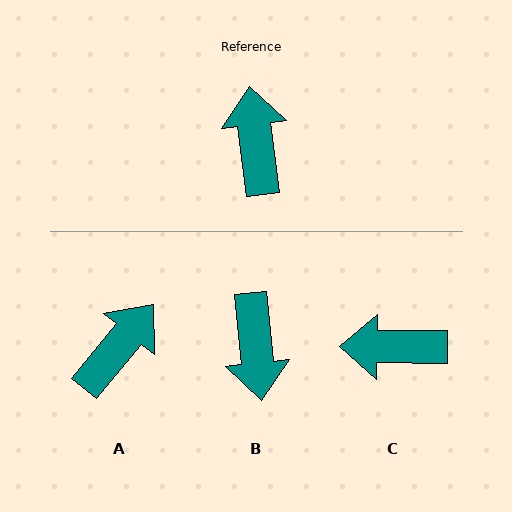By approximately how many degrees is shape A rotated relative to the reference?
Approximately 47 degrees clockwise.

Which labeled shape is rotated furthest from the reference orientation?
B, about 178 degrees away.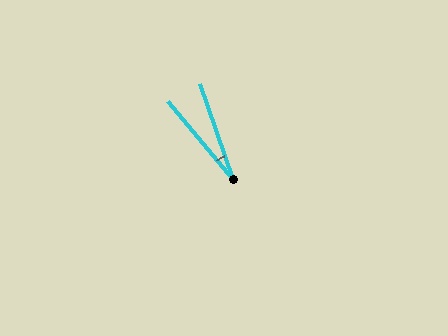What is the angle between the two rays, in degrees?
Approximately 20 degrees.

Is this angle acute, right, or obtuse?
It is acute.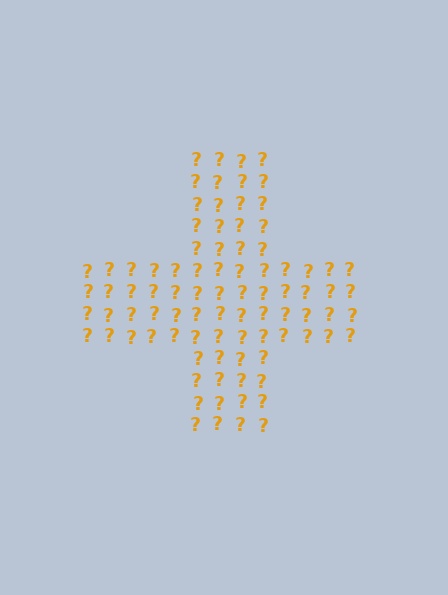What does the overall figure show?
The overall figure shows a cross.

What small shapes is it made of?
It is made of small question marks.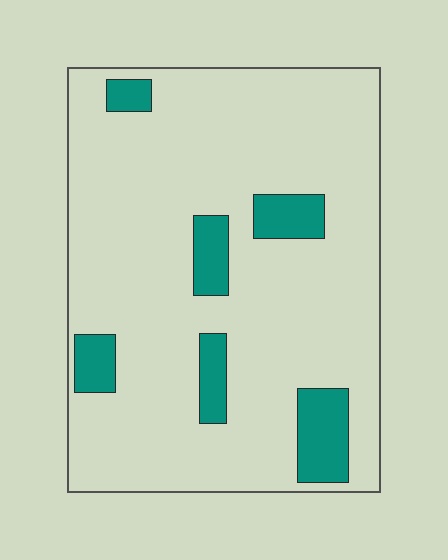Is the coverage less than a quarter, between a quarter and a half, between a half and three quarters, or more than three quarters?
Less than a quarter.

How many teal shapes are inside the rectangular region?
6.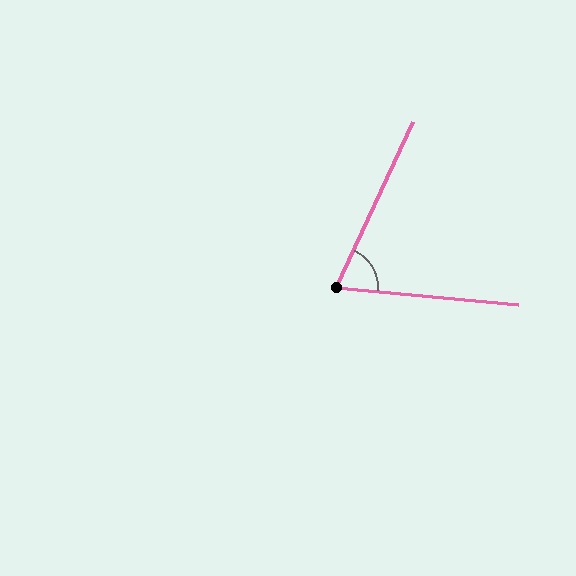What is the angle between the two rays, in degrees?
Approximately 70 degrees.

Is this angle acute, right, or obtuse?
It is acute.